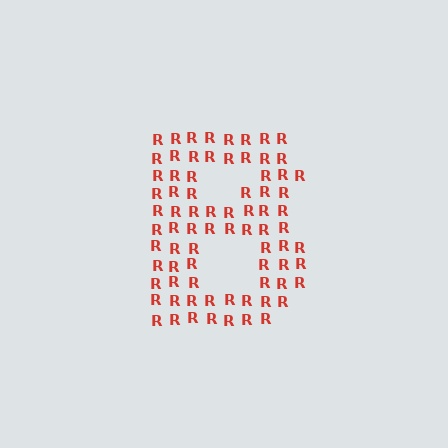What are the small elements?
The small elements are letter R's.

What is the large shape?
The large shape is the letter B.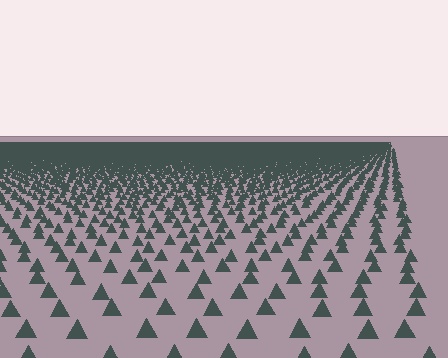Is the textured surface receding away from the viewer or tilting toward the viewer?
The surface is receding away from the viewer. Texture elements get smaller and denser toward the top.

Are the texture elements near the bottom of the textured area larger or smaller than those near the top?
Larger. Near the bottom, elements are closer to the viewer and appear at a bigger on-screen size.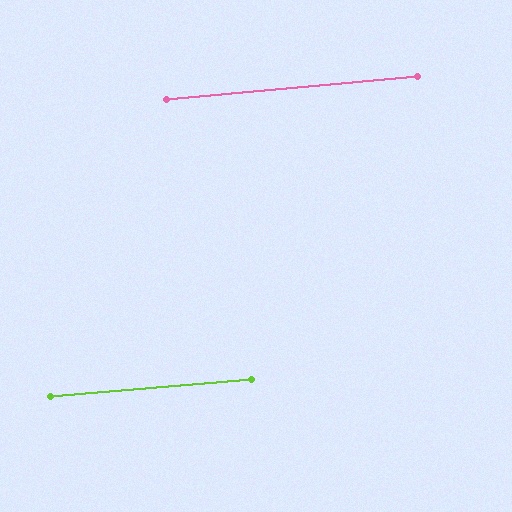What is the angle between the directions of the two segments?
Approximately 1 degree.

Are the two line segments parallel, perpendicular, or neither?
Parallel — their directions differ by only 0.6°.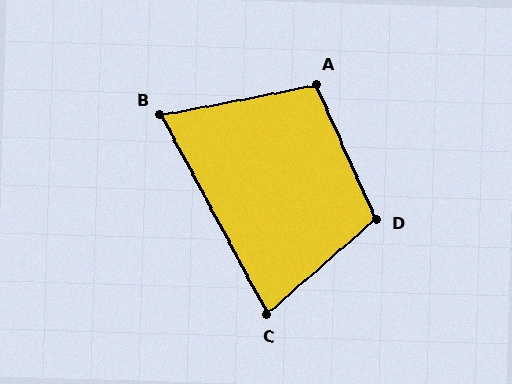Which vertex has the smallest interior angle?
B, at approximately 73 degrees.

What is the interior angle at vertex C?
Approximately 77 degrees (acute).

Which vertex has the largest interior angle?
D, at approximately 107 degrees.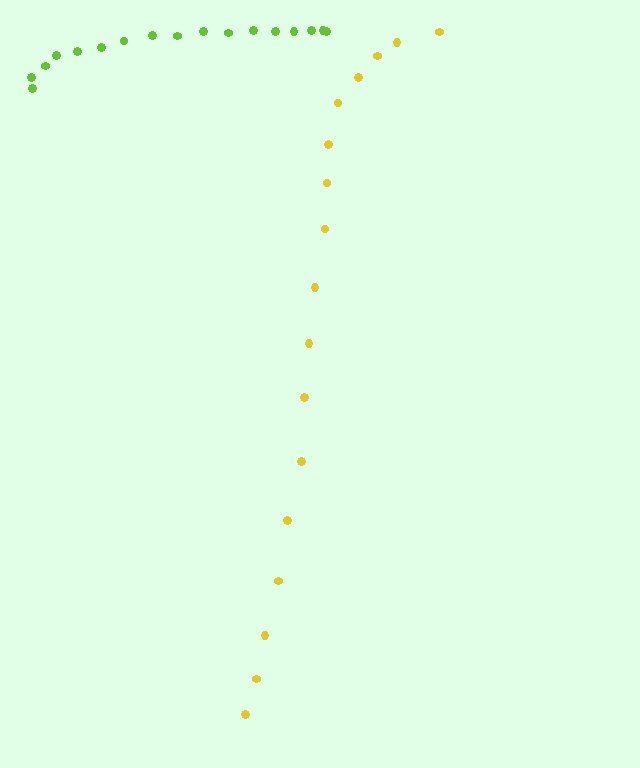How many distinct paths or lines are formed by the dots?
There are 2 distinct paths.